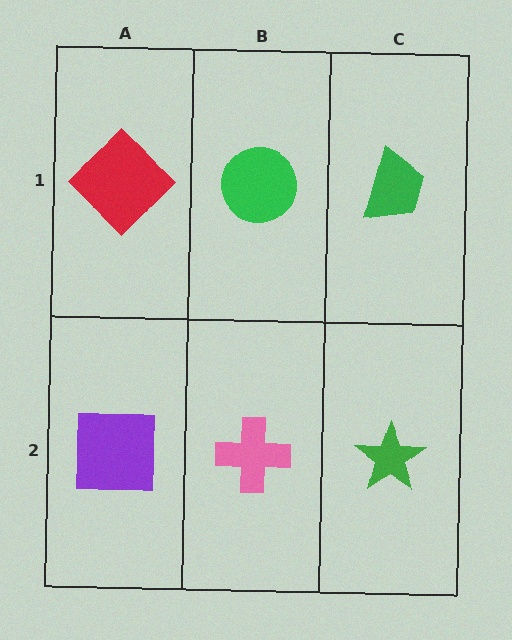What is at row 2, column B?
A pink cross.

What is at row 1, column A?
A red diamond.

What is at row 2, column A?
A purple square.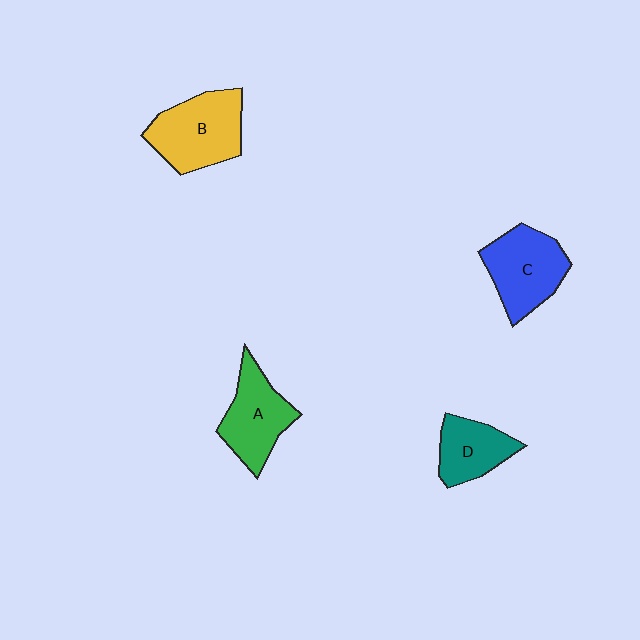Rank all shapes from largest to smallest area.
From largest to smallest: B (yellow), C (blue), A (green), D (teal).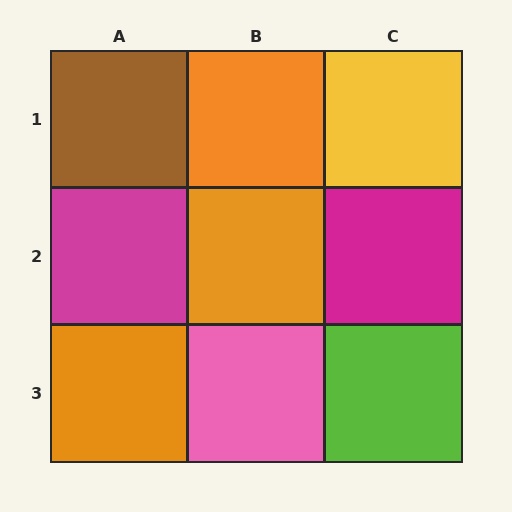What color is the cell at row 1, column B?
Orange.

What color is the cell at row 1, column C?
Yellow.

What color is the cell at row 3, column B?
Pink.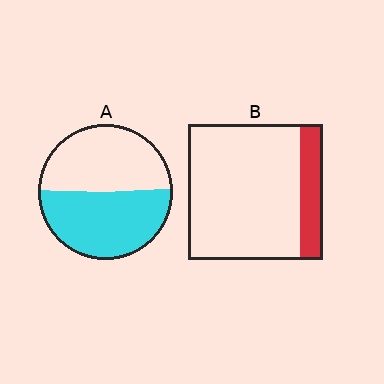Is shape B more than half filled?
No.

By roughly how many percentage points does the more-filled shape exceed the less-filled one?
By roughly 35 percentage points (A over B).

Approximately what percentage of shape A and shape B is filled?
A is approximately 50% and B is approximately 15%.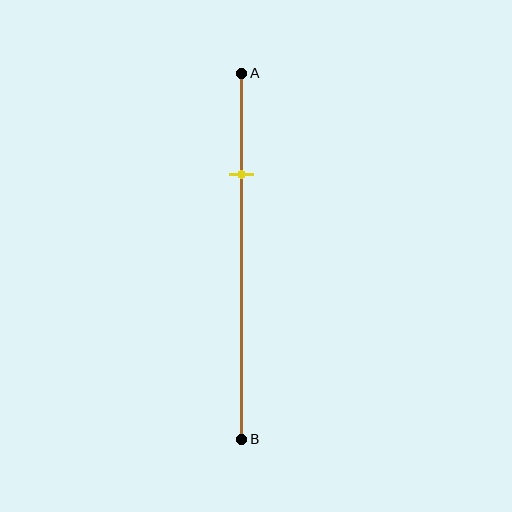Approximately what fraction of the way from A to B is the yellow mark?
The yellow mark is approximately 30% of the way from A to B.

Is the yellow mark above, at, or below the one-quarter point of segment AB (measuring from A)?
The yellow mark is approximately at the one-quarter point of segment AB.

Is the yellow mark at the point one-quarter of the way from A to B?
Yes, the mark is approximately at the one-quarter point.